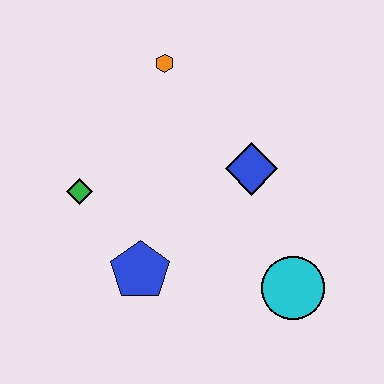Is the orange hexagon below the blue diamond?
No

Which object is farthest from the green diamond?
The cyan circle is farthest from the green diamond.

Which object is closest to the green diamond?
The blue pentagon is closest to the green diamond.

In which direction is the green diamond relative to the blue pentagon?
The green diamond is above the blue pentagon.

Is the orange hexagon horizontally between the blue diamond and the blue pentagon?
Yes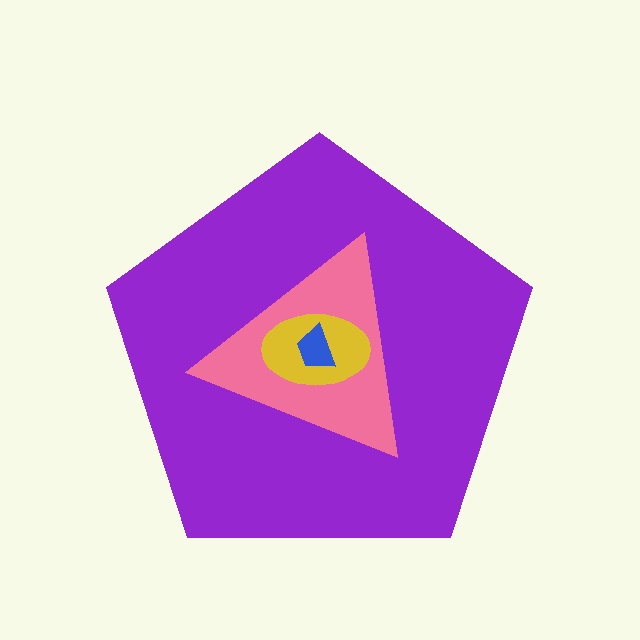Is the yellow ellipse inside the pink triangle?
Yes.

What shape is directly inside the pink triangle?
The yellow ellipse.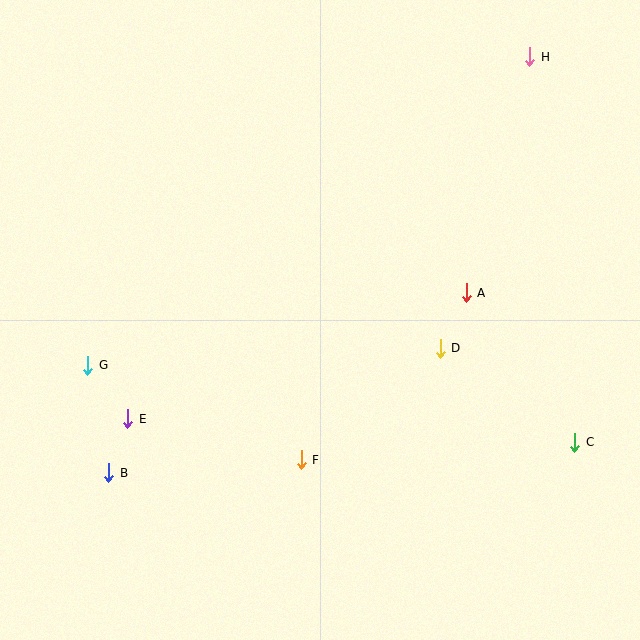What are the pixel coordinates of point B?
Point B is at (109, 473).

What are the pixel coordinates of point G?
Point G is at (88, 365).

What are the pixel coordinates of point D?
Point D is at (440, 348).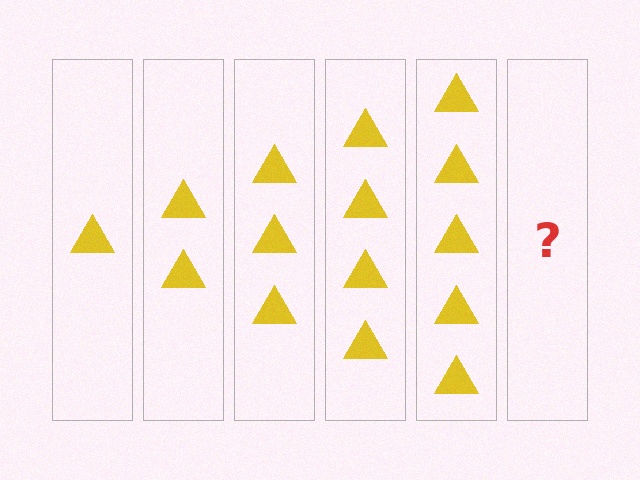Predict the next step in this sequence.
The next step is 6 triangles.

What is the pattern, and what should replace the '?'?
The pattern is that each step adds one more triangle. The '?' should be 6 triangles.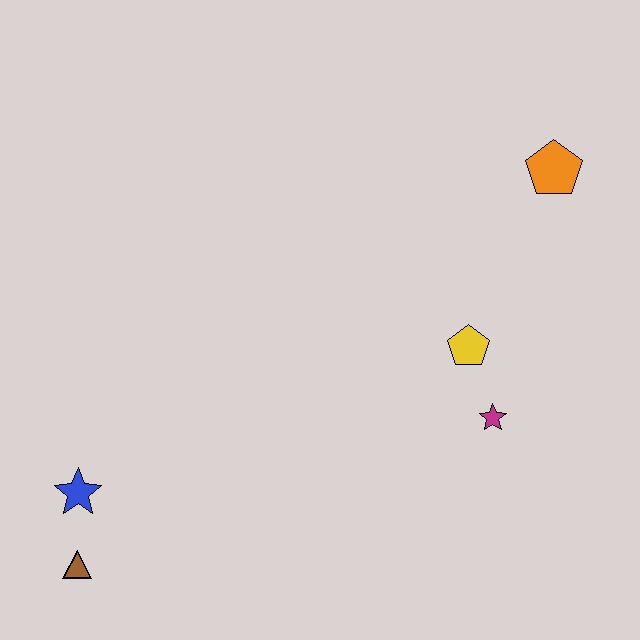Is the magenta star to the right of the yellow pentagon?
Yes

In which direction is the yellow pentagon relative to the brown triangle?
The yellow pentagon is to the right of the brown triangle.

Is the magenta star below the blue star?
No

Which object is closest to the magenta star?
The yellow pentagon is closest to the magenta star.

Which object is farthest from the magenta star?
The brown triangle is farthest from the magenta star.